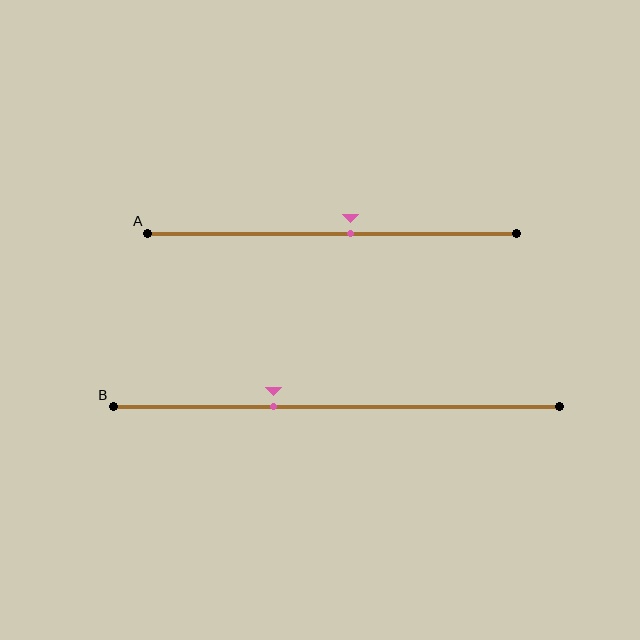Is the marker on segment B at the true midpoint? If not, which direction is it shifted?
No, the marker on segment B is shifted to the left by about 14% of the segment length.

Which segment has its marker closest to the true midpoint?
Segment A has its marker closest to the true midpoint.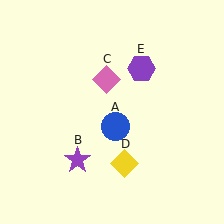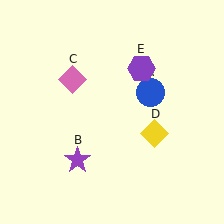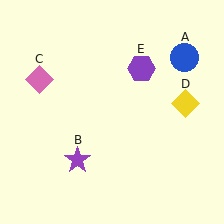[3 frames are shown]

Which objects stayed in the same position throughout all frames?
Purple star (object B) and purple hexagon (object E) remained stationary.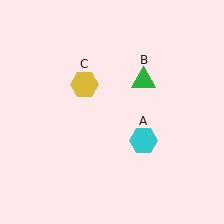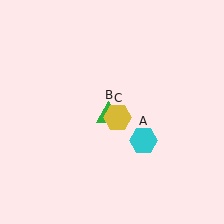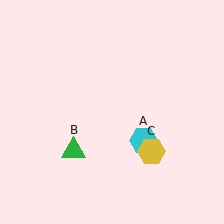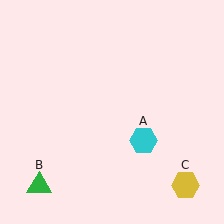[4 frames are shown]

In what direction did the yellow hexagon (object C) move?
The yellow hexagon (object C) moved down and to the right.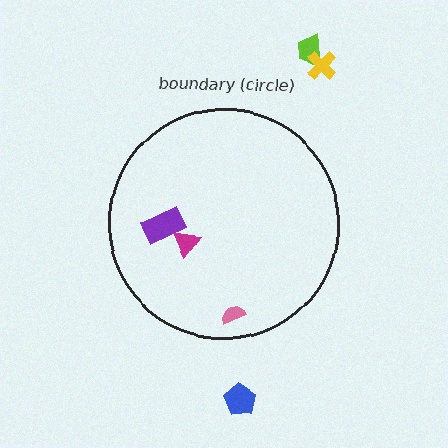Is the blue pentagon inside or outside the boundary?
Outside.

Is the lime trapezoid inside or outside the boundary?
Outside.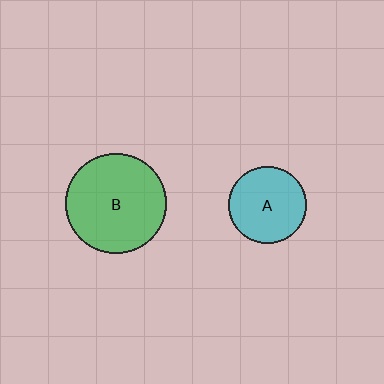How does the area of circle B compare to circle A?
Approximately 1.7 times.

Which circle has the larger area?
Circle B (green).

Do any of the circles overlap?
No, none of the circles overlap.